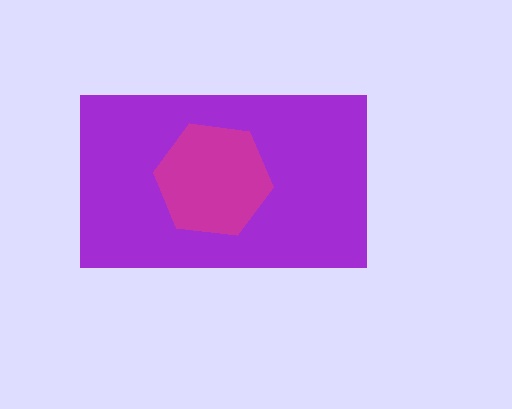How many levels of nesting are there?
2.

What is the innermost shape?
The magenta hexagon.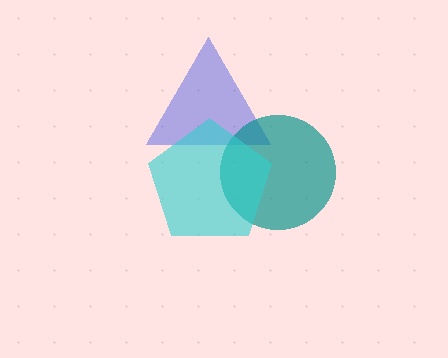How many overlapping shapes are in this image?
There are 3 overlapping shapes in the image.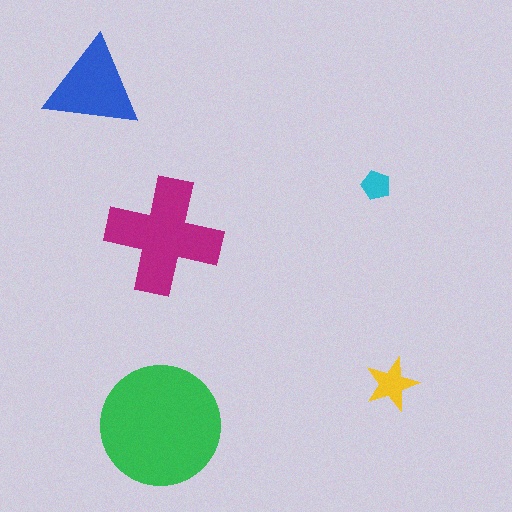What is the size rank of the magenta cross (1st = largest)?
2nd.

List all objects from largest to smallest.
The green circle, the magenta cross, the blue triangle, the yellow star, the cyan pentagon.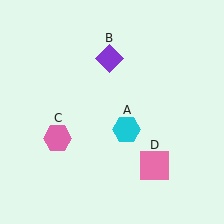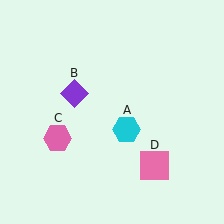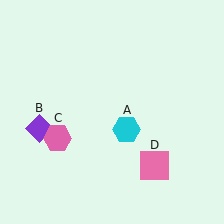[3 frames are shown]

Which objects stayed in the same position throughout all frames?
Cyan hexagon (object A) and pink hexagon (object C) and pink square (object D) remained stationary.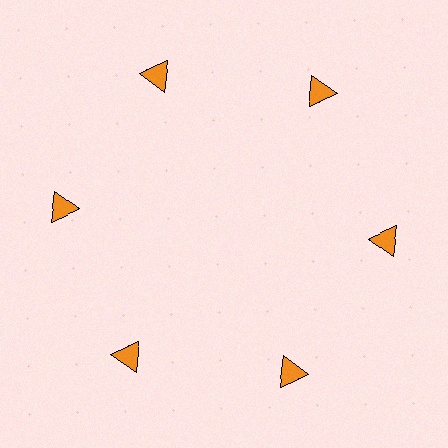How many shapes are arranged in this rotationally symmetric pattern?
There are 6 shapes, arranged in 6 groups of 1.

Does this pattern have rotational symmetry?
Yes, this pattern has 6-fold rotational symmetry. It looks the same after rotating 60 degrees around the center.